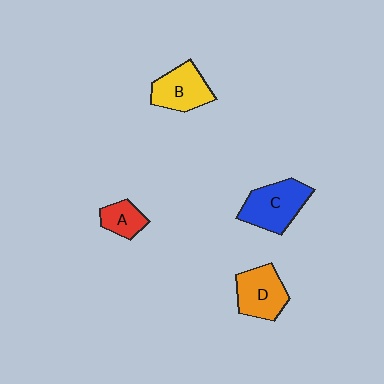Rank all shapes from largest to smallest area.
From largest to smallest: C (blue), D (orange), B (yellow), A (red).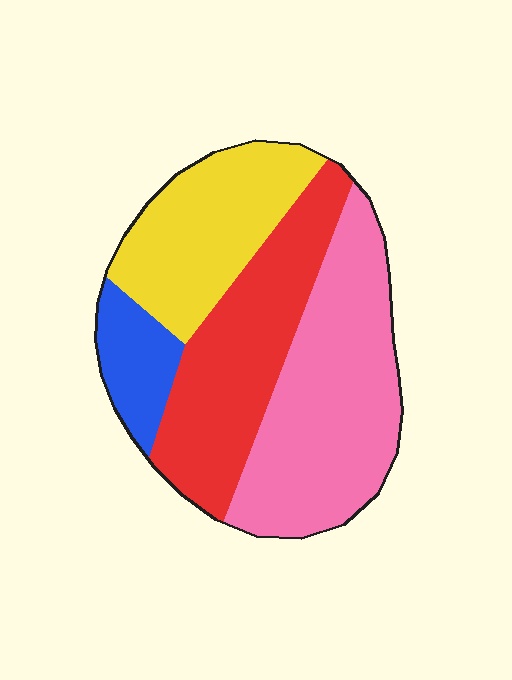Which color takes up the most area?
Pink, at roughly 35%.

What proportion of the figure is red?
Red takes up between a quarter and a half of the figure.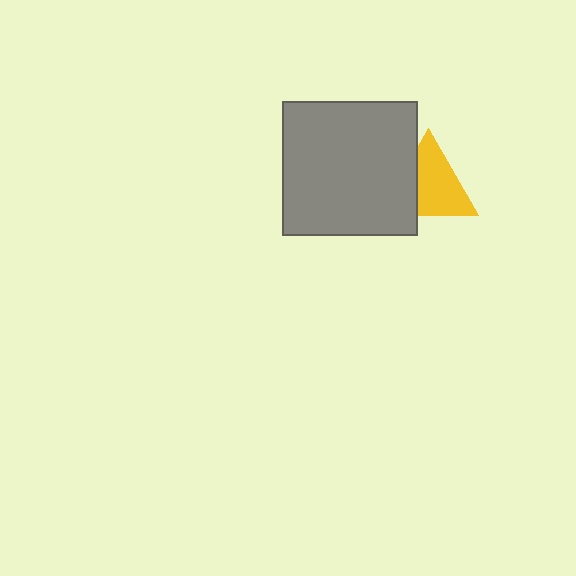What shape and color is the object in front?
The object in front is a gray square.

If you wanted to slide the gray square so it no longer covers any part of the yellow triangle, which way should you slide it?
Slide it left — that is the most direct way to separate the two shapes.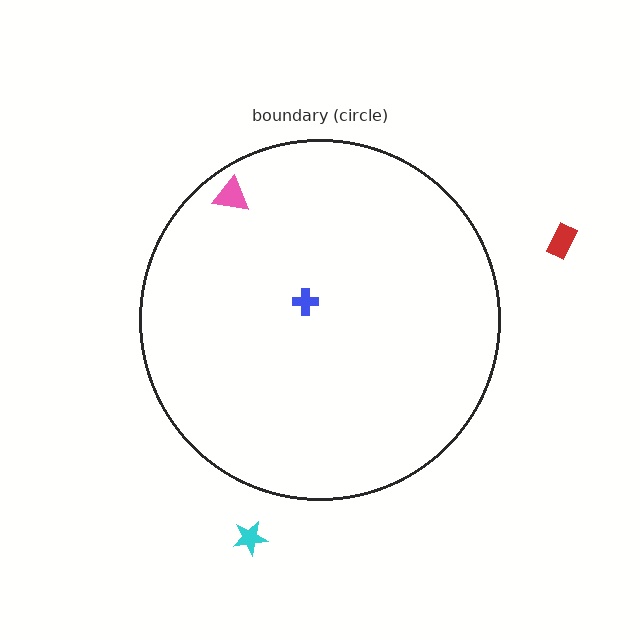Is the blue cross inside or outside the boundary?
Inside.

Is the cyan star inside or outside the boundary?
Outside.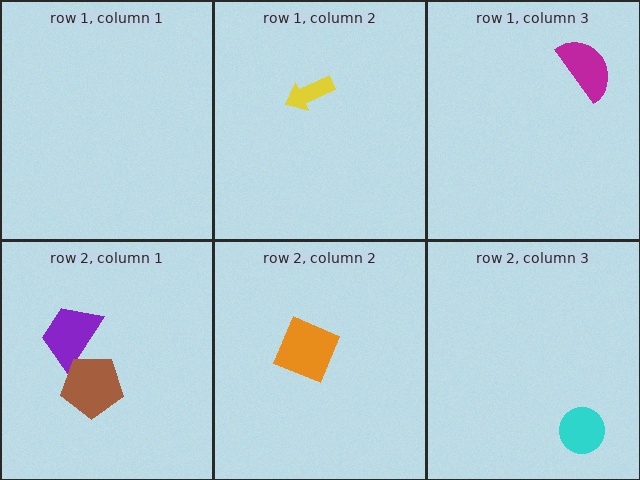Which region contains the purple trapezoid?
The row 2, column 1 region.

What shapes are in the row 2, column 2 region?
The orange diamond.